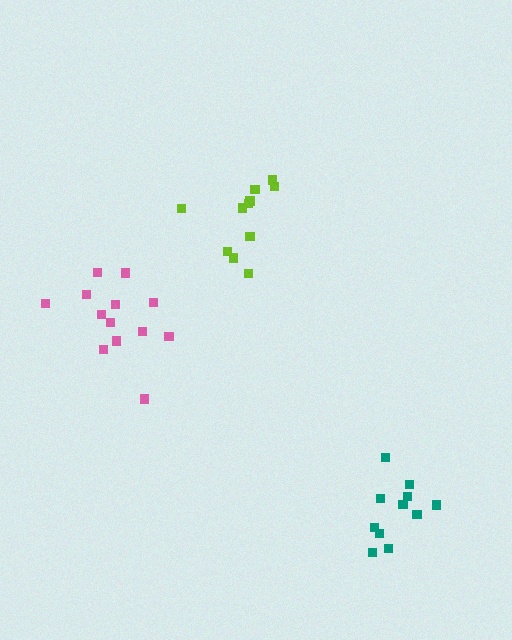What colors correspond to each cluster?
The clusters are colored: lime, pink, teal.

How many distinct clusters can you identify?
There are 3 distinct clusters.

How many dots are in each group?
Group 1: 11 dots, Group 2: 13 dots, Group 3: 11 dots (35 total).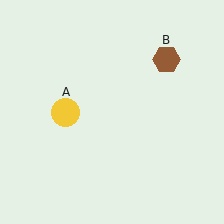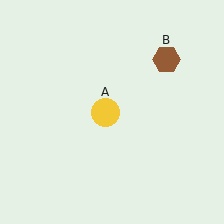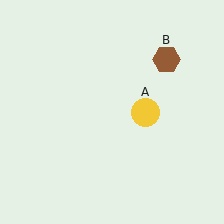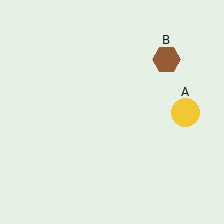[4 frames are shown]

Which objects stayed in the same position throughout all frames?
Brown hexagon (object B) remained stationary.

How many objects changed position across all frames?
1 object changed position: yellow circle (object A).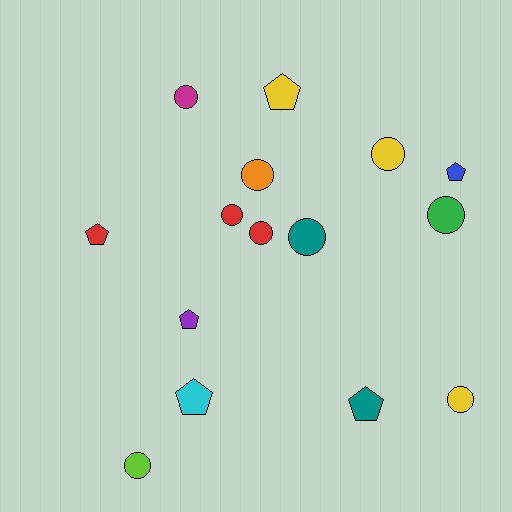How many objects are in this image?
There are 15 objects.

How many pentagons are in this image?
There are 6 pentagons.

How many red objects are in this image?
There are 3 red objects.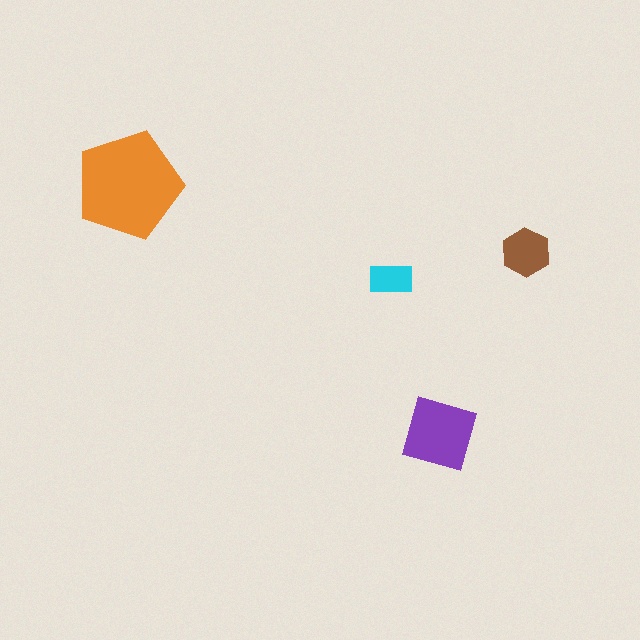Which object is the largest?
The orange pentagon.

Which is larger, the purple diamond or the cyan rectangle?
The purple diamond.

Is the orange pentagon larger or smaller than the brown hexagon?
Larger.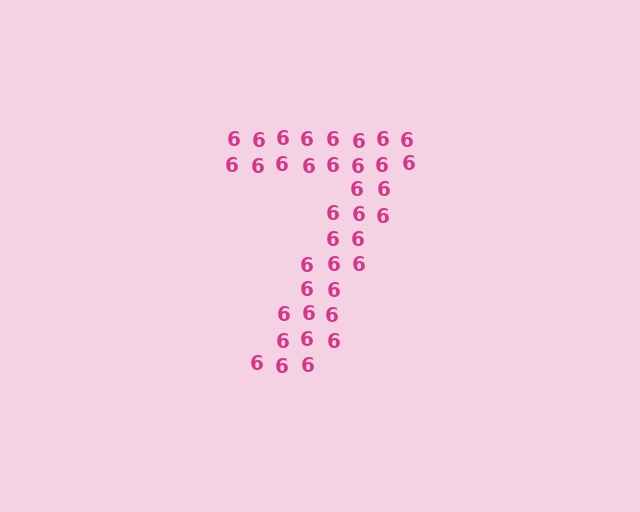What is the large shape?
The large shape is the digit 7.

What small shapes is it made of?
It is made of small digit 6's.